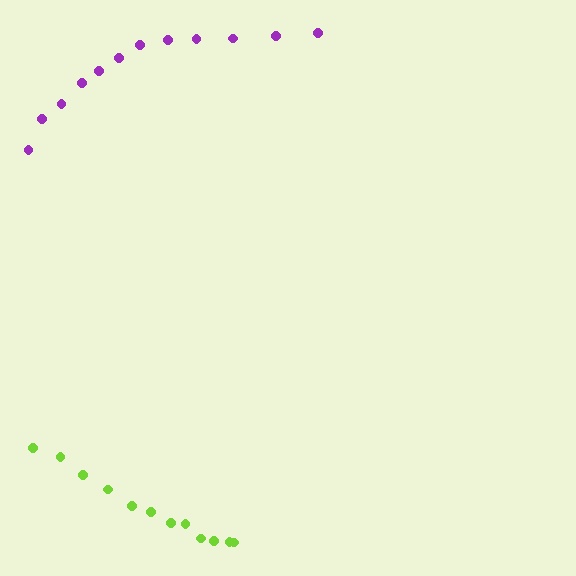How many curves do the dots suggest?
There are 2 distinct paths.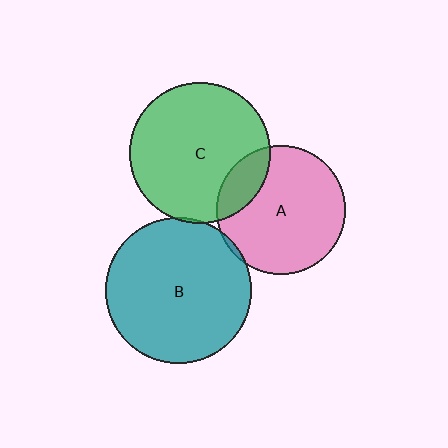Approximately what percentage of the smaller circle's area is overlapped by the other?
Approximately 5%.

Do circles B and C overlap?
Yes.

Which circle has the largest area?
Circle B (teal).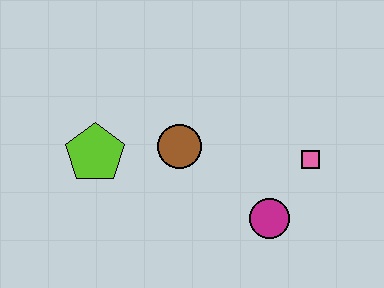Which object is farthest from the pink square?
The lime pentagon is farthest from the pink square.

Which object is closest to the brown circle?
The lime pentagon is closest to the brown circle.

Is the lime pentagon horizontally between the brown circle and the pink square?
No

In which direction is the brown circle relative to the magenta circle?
The brown circle is to the left of the magenta circle.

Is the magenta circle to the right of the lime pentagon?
Yes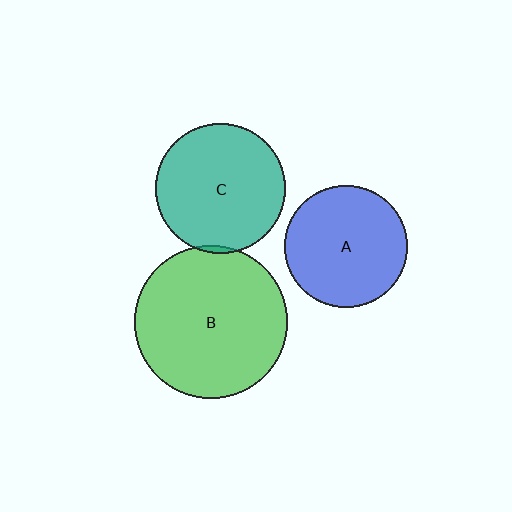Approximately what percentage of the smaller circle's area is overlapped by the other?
Approximately 5%.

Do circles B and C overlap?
Yes.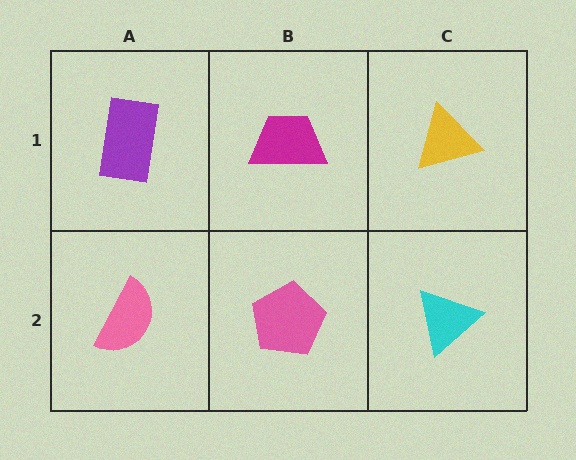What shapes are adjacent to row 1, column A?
A pink semicircle (row 2, column A), a magenta trapezoid (row 1, column B).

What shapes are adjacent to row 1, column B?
A pink pentagon (row 2, column B), a purple rectangle (row 1, column A), a yellow triangle (row 1, column C).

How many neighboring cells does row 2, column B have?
3.